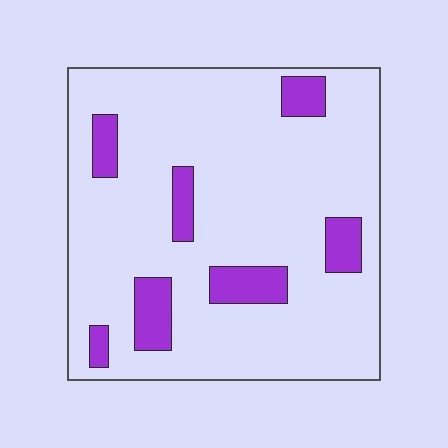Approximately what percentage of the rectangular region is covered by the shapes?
Approximately 15%.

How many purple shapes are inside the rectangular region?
7.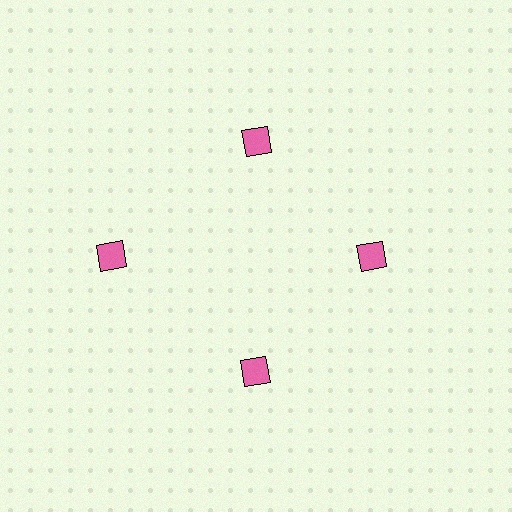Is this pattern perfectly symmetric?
No. The 4 pink squares are arranged in a ring, but one element near the 9 o'clock position is pushed outward from the center, breaking the 4-fold rotational symmetry.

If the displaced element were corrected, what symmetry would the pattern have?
It would have 4-fold rotational symmetry — the pattern would map onto itself every 90 degrees.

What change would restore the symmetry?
The symmetry would be restored by moving it inward, back onto the ring so that all 4 squares sit at equal angles and equal distance from the center.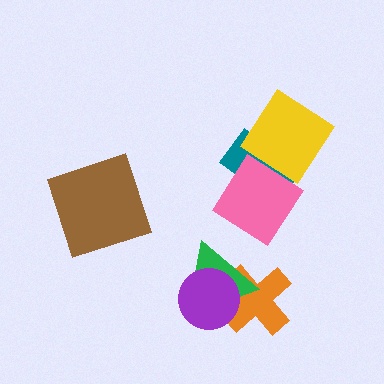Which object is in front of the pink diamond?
The yellow diamond is in front of the pink diamond.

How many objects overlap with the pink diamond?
2 objects overlap with the pink diamond.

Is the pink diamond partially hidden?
Yes, it is partially covered by another shape.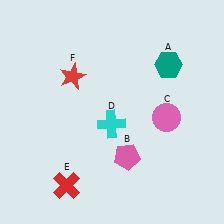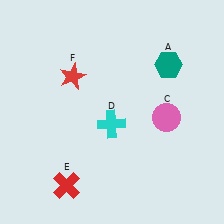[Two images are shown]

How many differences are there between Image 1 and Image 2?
There is 1 difference between the two images.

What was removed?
The pink pentagon (B) was removed in Image 2.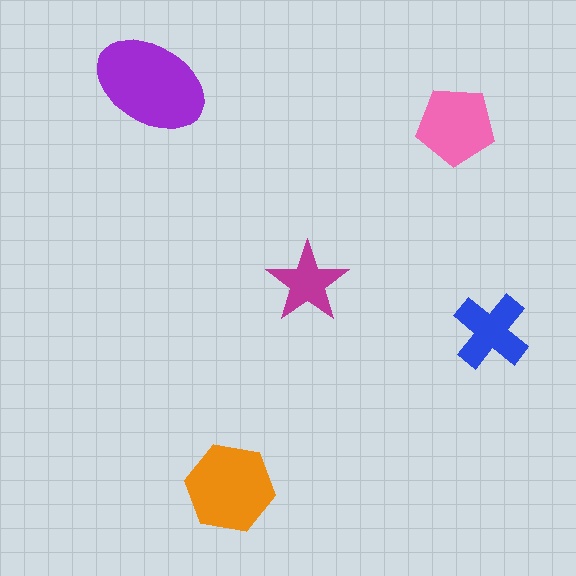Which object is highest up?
The purple ellipse is topmost.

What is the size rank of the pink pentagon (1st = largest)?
3rd.